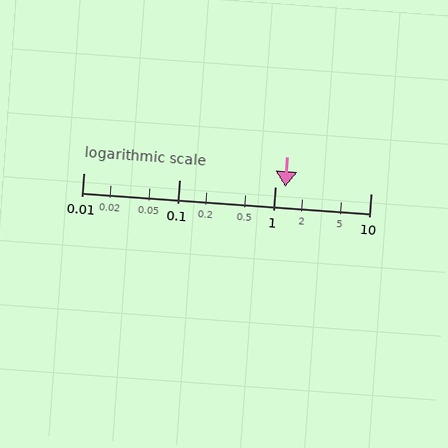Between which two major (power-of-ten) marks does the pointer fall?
The pointer is between 1 and 10.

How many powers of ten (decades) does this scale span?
The scale spans 3 decades, from 0.01 to 10.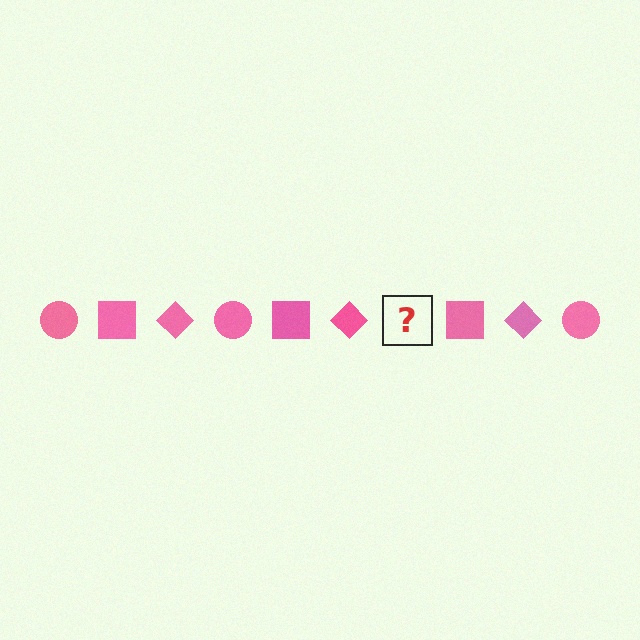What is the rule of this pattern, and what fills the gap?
The rule is that the pattern cycles through circle, square, diamond shapes in pink. The gap should be filled with a pink circle.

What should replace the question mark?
The question mark should be replaced with a pink circle.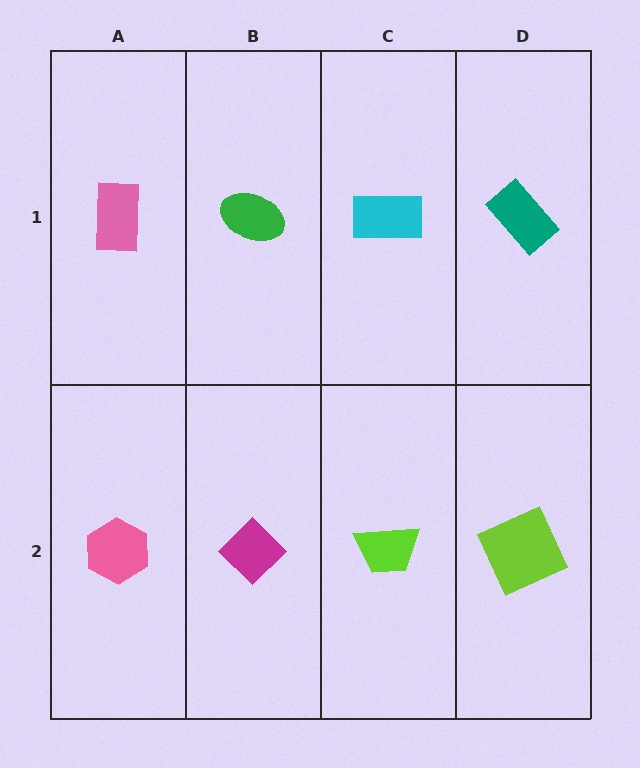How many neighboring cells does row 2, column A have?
2.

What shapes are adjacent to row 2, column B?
A green ellipse (row 1, column B), a pink hexagon (row 2, column A), a lime trapezoid (row 2, column C).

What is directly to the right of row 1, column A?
A green ellipse.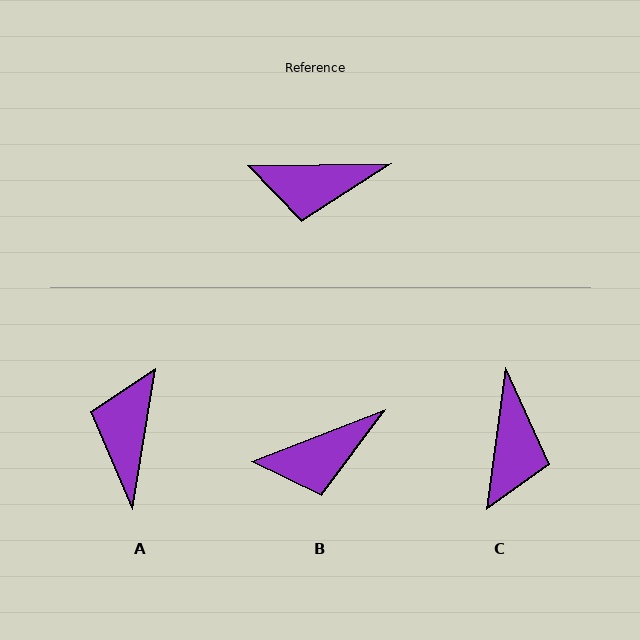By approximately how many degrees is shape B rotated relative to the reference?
Approximately 20 degrees counter-clockwise.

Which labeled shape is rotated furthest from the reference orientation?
A, about 100 degrees away.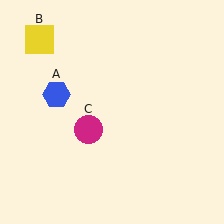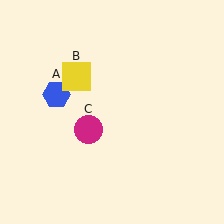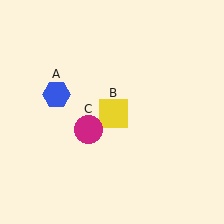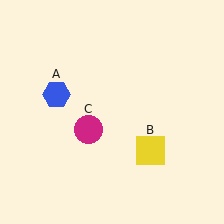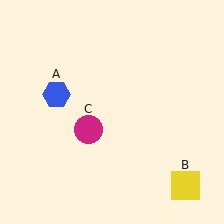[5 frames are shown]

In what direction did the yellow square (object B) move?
The yellow square (object B) moved down and to the right.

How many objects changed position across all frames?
1 object changed position: yellow square (object B).